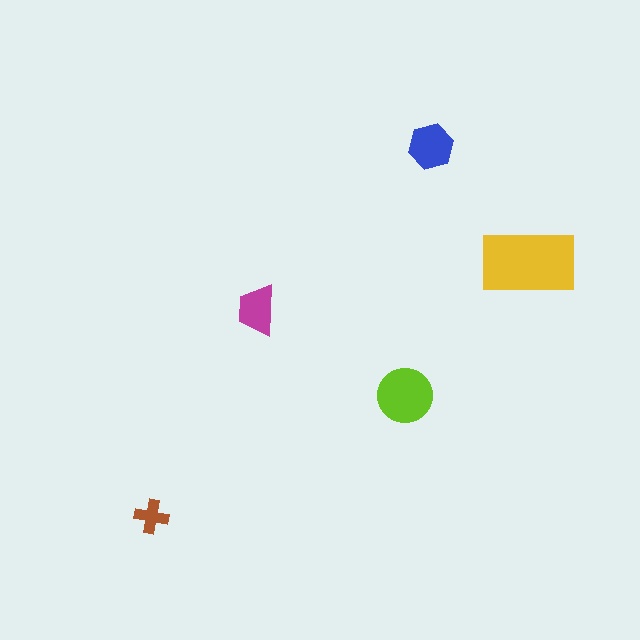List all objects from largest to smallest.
The yellow rectangle, the lime circle, the blue hexagon, the magenta trapezoid, the brown cross.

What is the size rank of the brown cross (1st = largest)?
5th.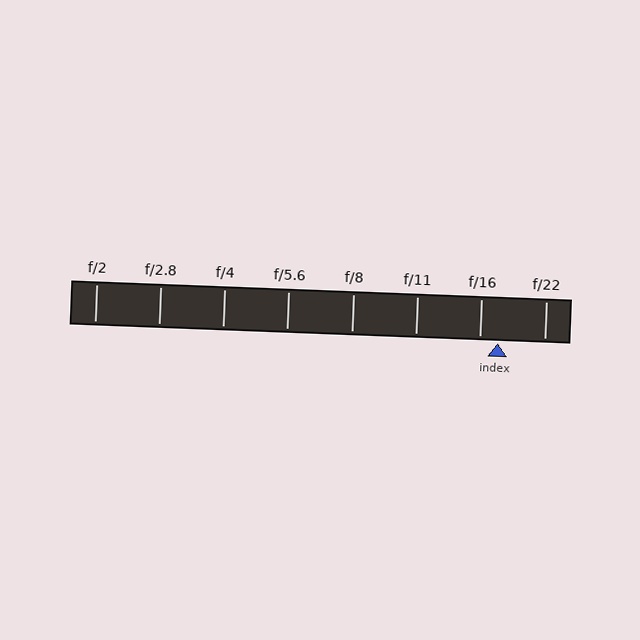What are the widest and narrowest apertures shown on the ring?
The widest aperture shown is f/2 and the narrowest is f/22.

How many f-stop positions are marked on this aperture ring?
There are 8 f-stop positions marked.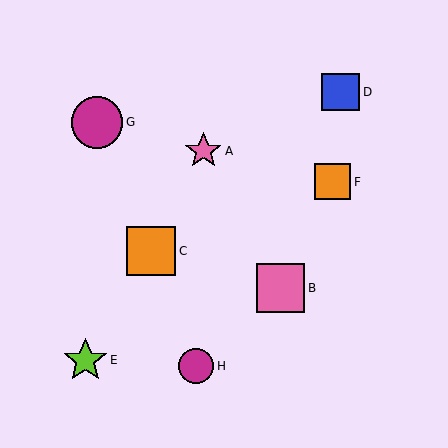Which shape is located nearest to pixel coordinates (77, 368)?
The lime star (labeled E) at (85, 360) is nearest to that location.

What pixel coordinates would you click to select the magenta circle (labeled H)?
Click at (196, 366) to select the magenta circle H.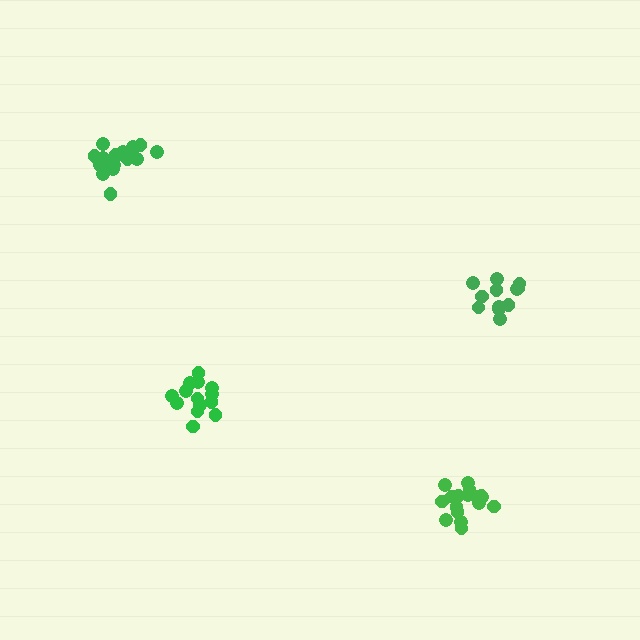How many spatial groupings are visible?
There are 4 spatial groupings.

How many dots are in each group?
Group 1: 16 dots, Group 2: 13 dots, Group 3: 17 dots, Group 4: 14 dots (60 total).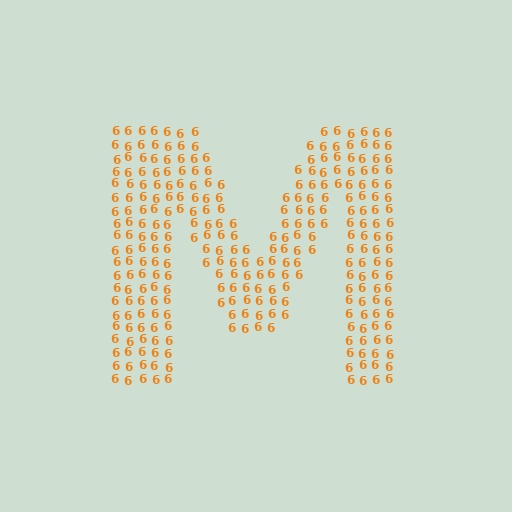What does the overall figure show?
The overall figure shows the letter M.